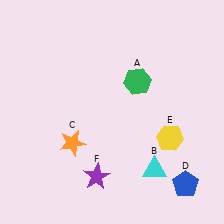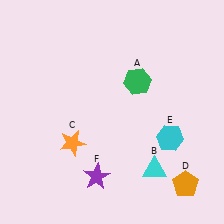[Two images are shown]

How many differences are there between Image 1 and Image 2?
There are 2 differences between the two images.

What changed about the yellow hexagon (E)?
In Image 1, E is yellow. In Image 2, it changed to cyan.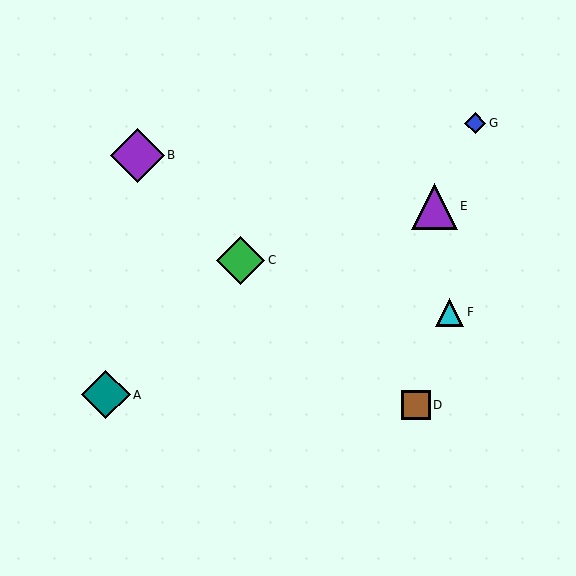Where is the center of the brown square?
The center of the brown square is at (416, 405).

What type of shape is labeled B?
Shape B is a purple diamond.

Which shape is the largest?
The purple diamond (labeled B) is the largest.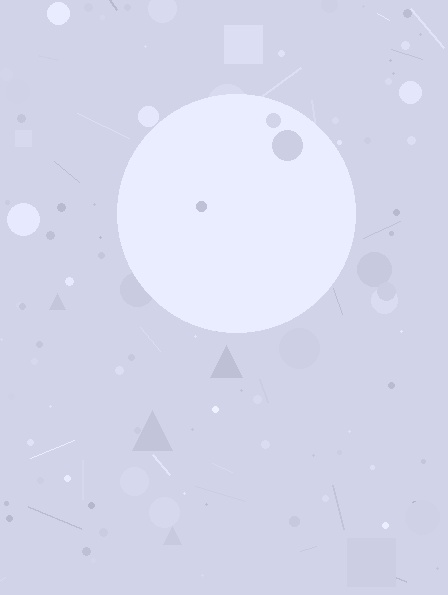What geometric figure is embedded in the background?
A circle is embedded in the background.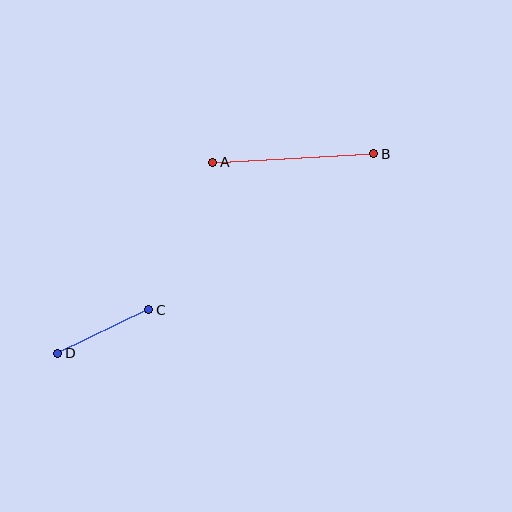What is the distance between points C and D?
The distance is approximately 101 pixels.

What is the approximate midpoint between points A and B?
The midpoint is at approximately (293, 158) pixels.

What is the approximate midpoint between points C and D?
The midpoint is at approximately (103, 332) pixels.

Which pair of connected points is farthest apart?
Points A and B are farthest apart.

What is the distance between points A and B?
The distance is approximately 161 pixels.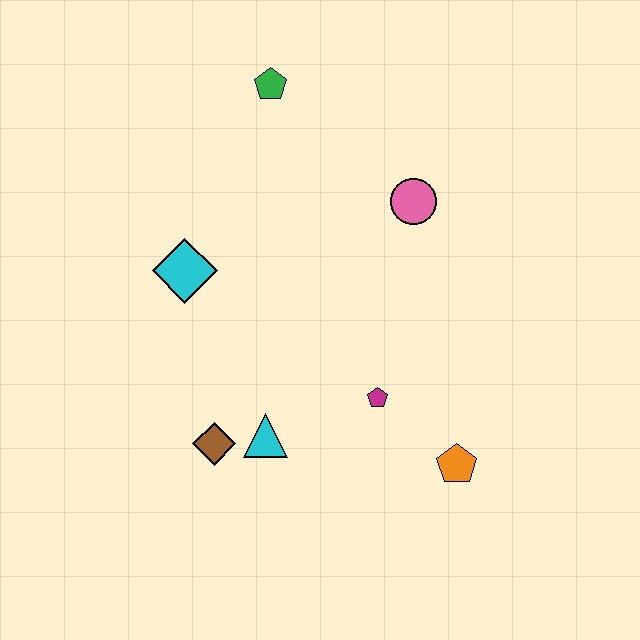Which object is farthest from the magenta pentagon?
The green pentagon is farthest from the magenta pentagon.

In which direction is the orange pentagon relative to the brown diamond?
The orange pentagon is to the right of the brown diamond.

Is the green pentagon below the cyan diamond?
No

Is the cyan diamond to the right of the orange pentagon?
No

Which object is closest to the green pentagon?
The pink circle is closest to the green pentagon.